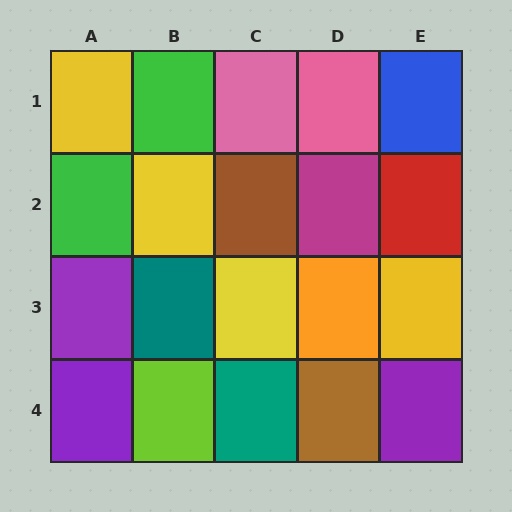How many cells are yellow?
4 cells are yellow.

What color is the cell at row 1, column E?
Blue.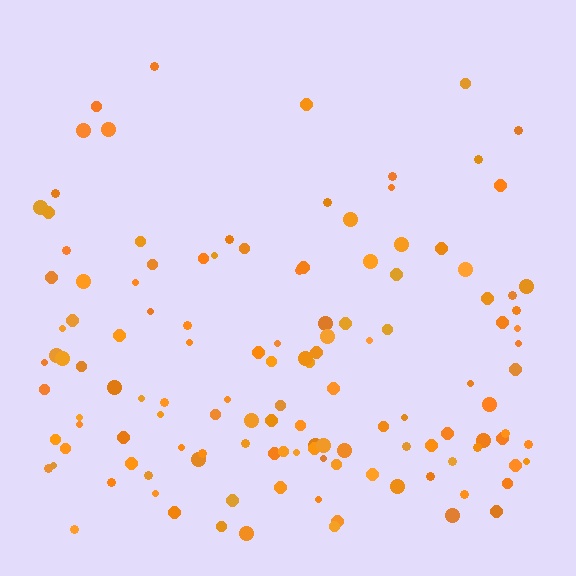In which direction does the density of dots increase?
From top to bottom, with the bottom side densest.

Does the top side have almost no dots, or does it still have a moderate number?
Still a moderate number, just noticeably fewer than the bottom.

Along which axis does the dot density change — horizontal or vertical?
Vertical.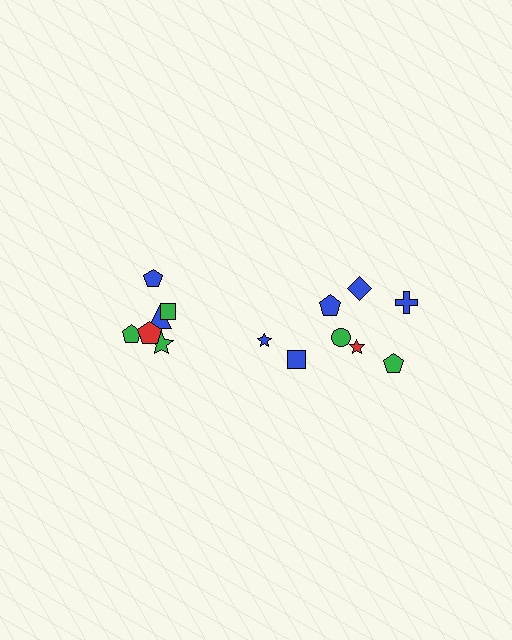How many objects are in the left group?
There are 6 objects.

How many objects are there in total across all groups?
There are 14 objects.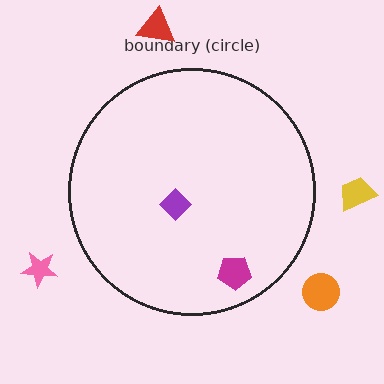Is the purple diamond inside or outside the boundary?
Inside.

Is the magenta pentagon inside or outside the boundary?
Inside.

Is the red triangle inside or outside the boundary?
Outside.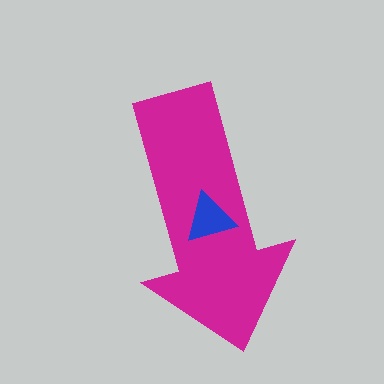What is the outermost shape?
The magenta arrow.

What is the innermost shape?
The blue triangle.